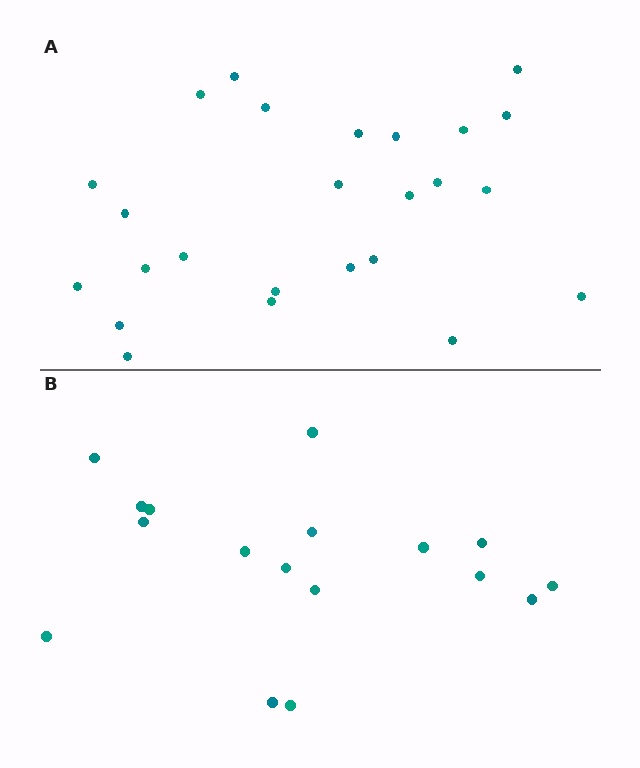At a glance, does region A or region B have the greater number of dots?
Region A (the top region) has more dots.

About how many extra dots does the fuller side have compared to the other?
Region A has roughly 8 or so more dots than region B.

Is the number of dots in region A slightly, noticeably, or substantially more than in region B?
Region A has substantially more. The ratio is roughly 1.5 to 1.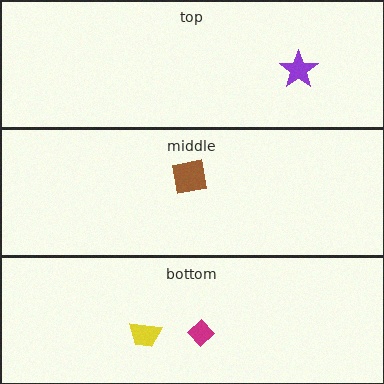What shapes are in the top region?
The purple star.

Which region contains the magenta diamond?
The bottom region.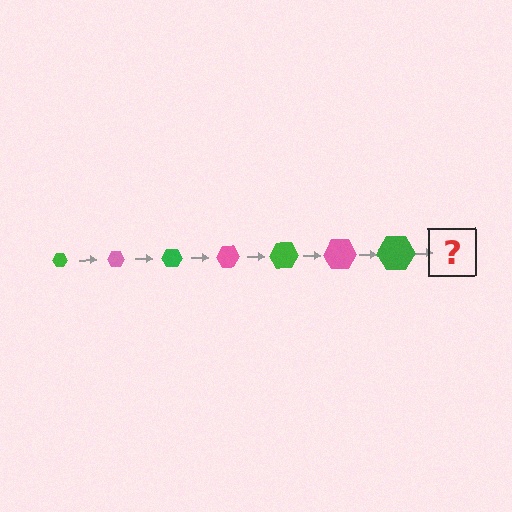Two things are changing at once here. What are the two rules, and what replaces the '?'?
The two rules are that the hexagon grows larger each step and the color cycles through green and pink. The '?' should be a pink hexagon, larger than the previous one.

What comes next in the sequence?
The next element should be a pink hexagon, larger than the previous one.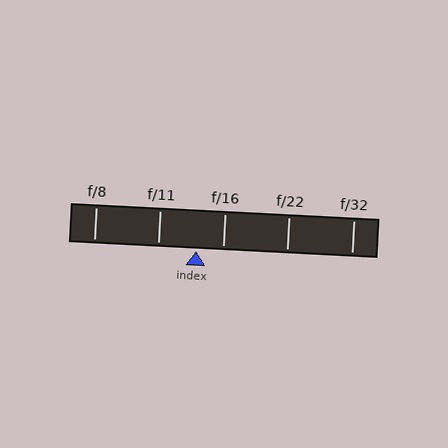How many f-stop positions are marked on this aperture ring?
There are 5 f-stop positions marked.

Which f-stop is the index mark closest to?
The index mark is closest to f/16.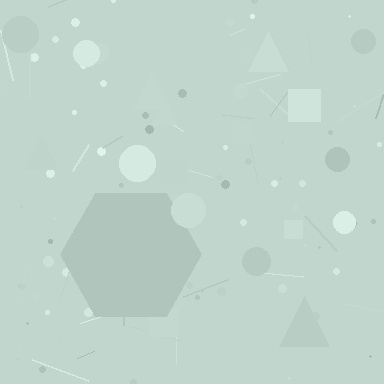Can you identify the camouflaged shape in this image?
The camouflaged shape is a hexagon.